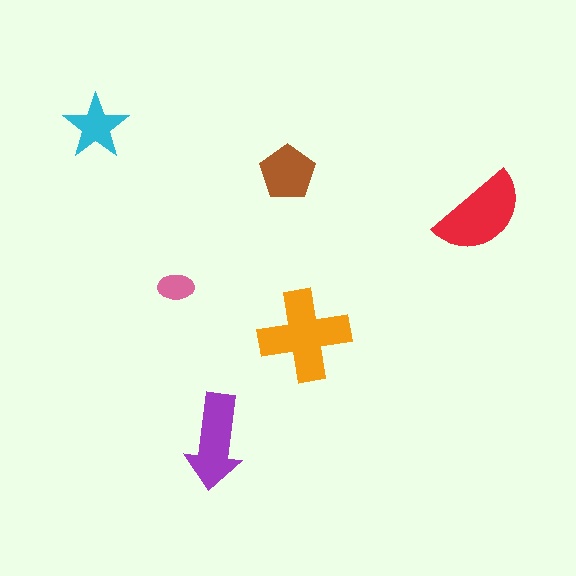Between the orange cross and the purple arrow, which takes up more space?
The orange cross.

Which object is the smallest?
The pink ellipse.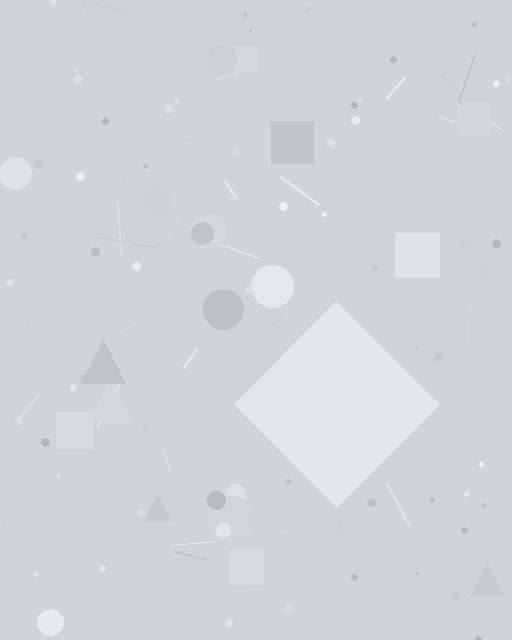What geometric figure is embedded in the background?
A diamond is embedded in the background.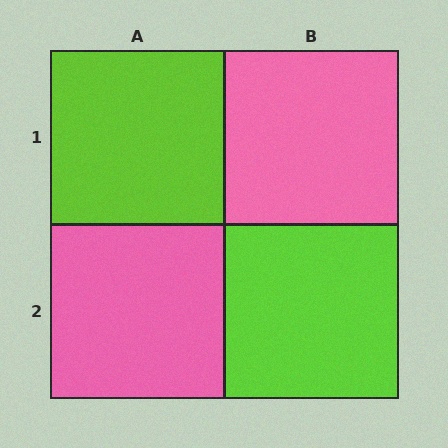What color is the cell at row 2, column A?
Pink.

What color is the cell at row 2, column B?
Lime.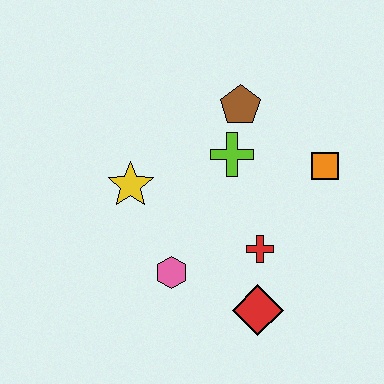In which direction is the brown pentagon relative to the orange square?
The brown pentagon is to the left of the orange square.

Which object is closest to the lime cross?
The brown pentagon is closest to the lime cross.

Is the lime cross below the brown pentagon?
Yes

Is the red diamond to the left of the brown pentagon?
No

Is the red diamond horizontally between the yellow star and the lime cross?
No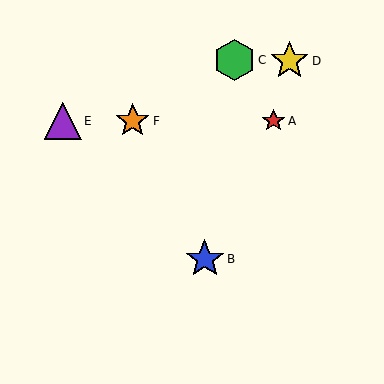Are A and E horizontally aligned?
Yes, both are at y≈121.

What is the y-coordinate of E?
Object E is at y≈121.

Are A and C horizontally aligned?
No, A is at y≈121 and C is at y≈60.